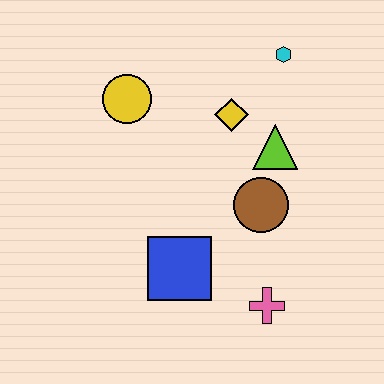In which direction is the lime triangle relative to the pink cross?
The lime triangle is above the pink cross.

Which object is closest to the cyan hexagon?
The yellow diamond is closest to the cyan hexagon.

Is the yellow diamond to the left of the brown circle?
Yes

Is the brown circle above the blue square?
Yes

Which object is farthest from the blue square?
The cyan hexagon is farthest from the blue square.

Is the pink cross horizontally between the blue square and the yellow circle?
No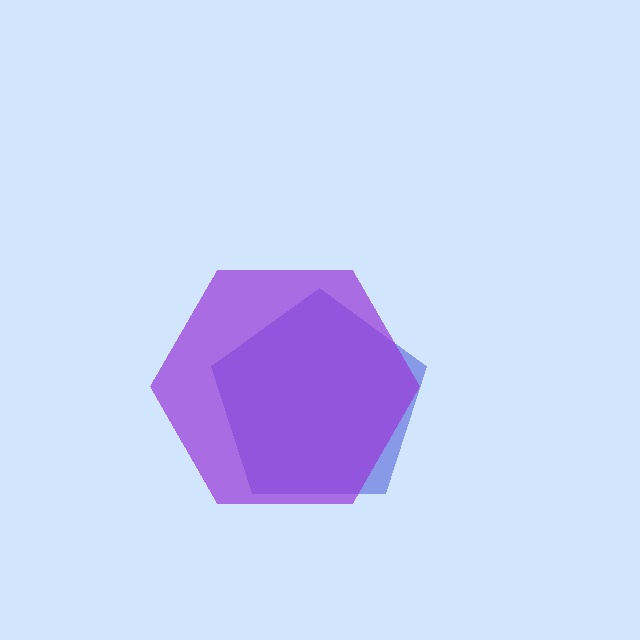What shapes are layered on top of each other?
The layered shapes are: a blue pentagon, a purple hexagon.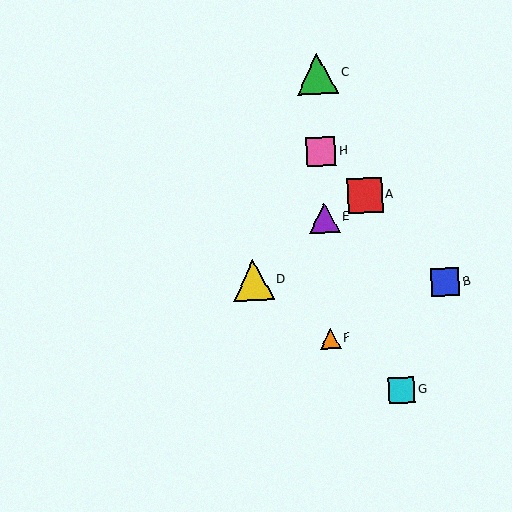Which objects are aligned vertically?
Objects C, E, F, H are aligned vertically.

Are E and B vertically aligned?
No, E is at x≈324 and B is at x≈445.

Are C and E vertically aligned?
Yes, both are at x≈317.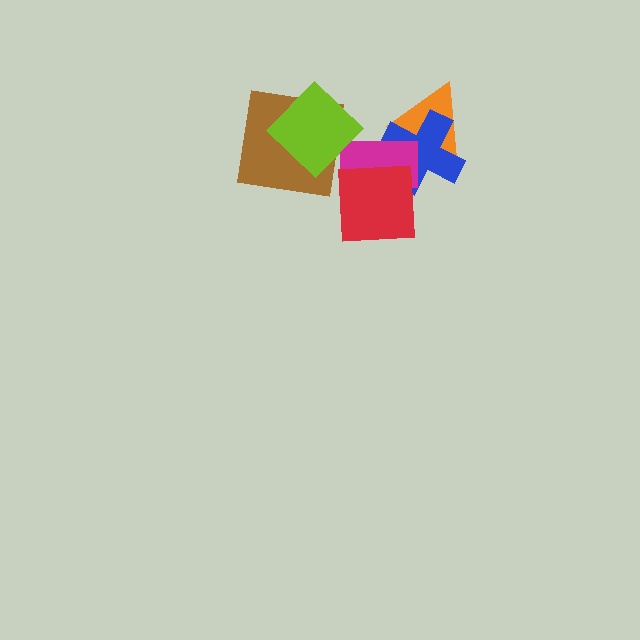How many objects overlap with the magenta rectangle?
4 objects overlap with the magenta rectangle.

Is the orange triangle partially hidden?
Yes, it is partially covered by another shape.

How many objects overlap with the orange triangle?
2 objects overlap with the orange triangle.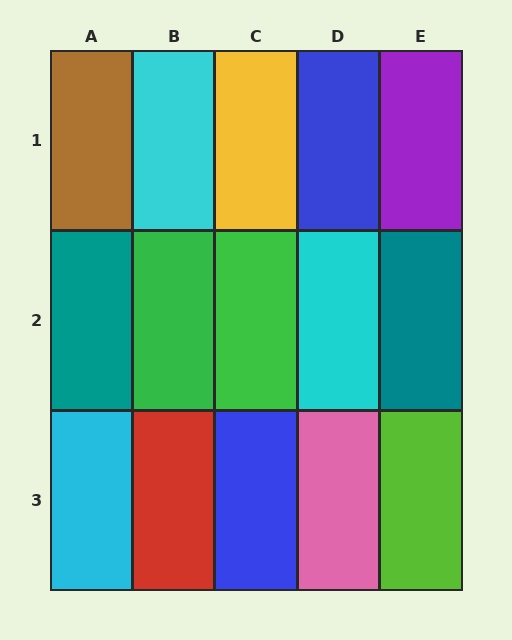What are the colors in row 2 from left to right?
Teal, green, green, cyan, teal.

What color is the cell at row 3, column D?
Pink.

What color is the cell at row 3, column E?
Lime.